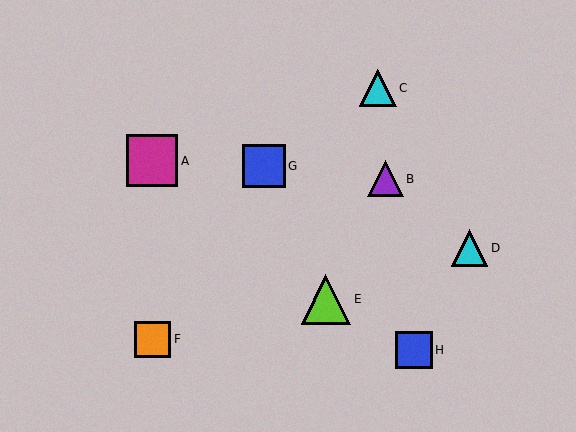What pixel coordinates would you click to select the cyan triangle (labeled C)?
Click at (378, 88) to select the cyan triangle C.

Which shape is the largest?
The magenta square (labeled A) is the largest.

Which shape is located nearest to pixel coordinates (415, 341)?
The blue square (labeled H) at (414, 350) is nearest to that location.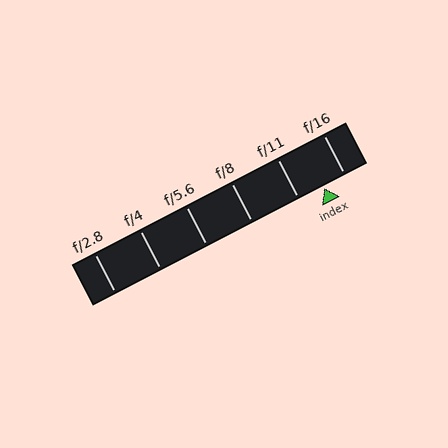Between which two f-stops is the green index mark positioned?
The index mark is between f/11 and f/16.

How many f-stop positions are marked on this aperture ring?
There are 6 f-stop positions marked.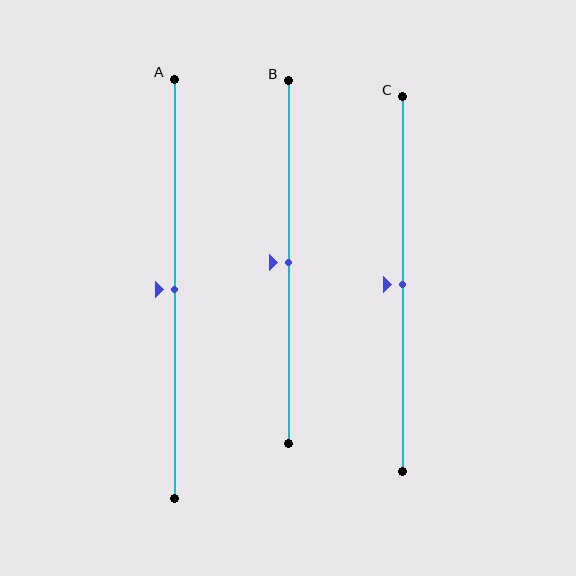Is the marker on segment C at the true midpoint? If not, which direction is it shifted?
Yes, the marker on segment C is at the true midpoint.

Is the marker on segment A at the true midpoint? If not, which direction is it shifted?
Yes, the marker on segment A is at the true midpoint.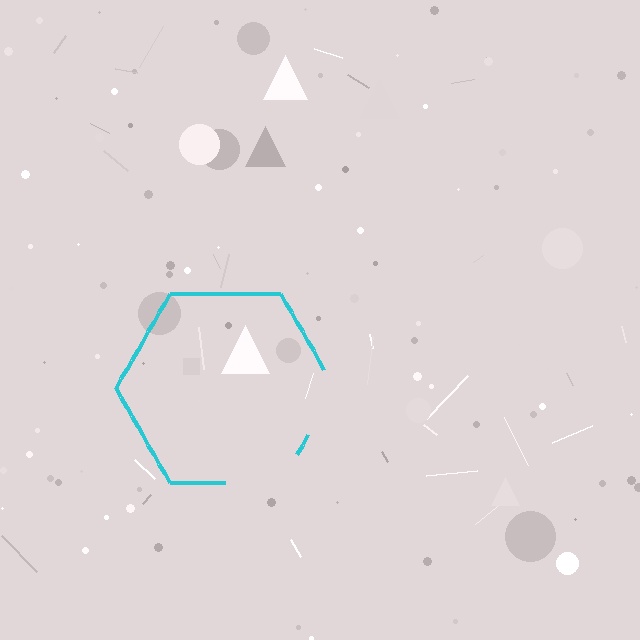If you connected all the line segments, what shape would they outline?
They would outline a hexagon.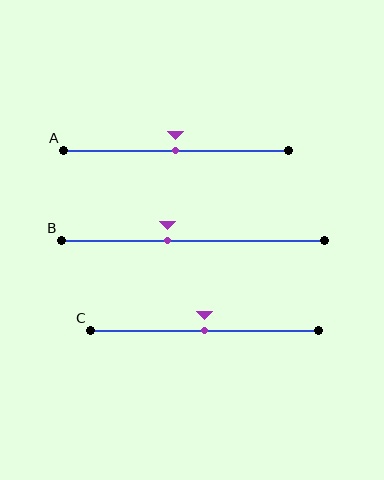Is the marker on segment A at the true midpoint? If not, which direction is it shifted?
Yes, the marker on segment A is at the true midpoint.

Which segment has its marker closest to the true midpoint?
Segment A has its marker closest to the true midpoint.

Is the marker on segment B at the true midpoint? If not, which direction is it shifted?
No, the marker on segment B is shifted to the left by about 9% of the segment length.